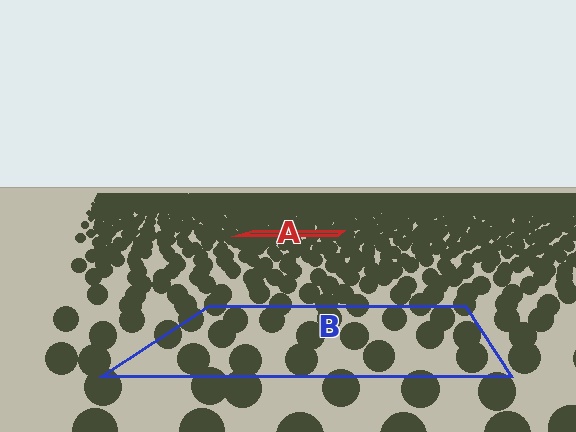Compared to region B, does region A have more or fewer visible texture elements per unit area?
Region A has more texture elements per unit area — they are packed more densely because it is farther away.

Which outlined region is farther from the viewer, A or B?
Region A is farther from the viewer — the texture elements inside it appear smaller and more densely packed.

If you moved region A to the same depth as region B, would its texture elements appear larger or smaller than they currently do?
They would appear larger. At a closer depth, the same texture elements are projected at a bigger on-screen size.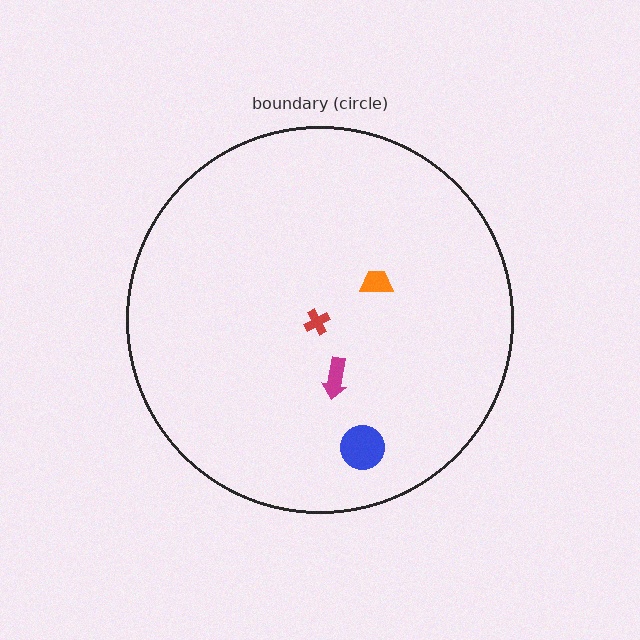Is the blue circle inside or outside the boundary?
Inside.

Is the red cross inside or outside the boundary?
Inside.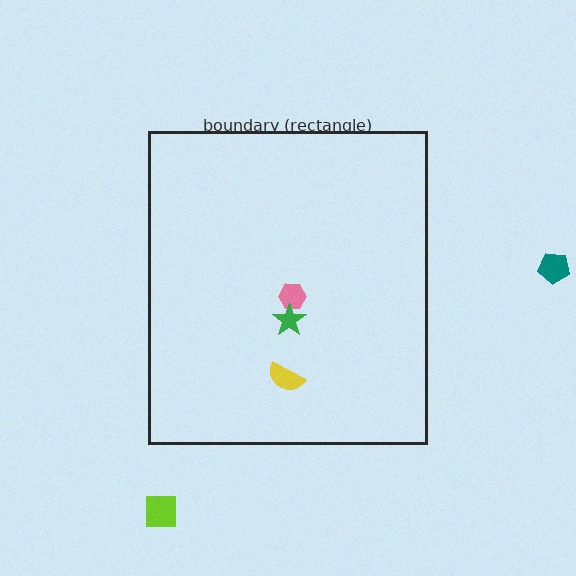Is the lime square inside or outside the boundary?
Outside.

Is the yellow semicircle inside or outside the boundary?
Inside.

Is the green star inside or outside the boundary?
Inside.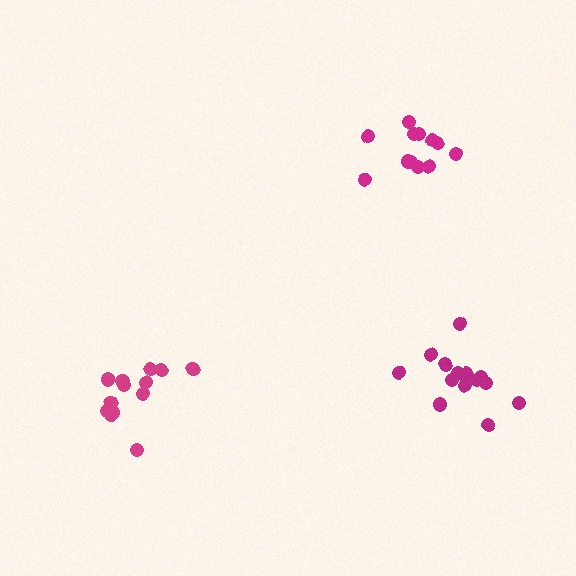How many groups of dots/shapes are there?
There are 3 groups.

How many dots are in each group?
Group 1: 13 dots, Group 2: 16 dots, Group 3: 12 dots (41 total).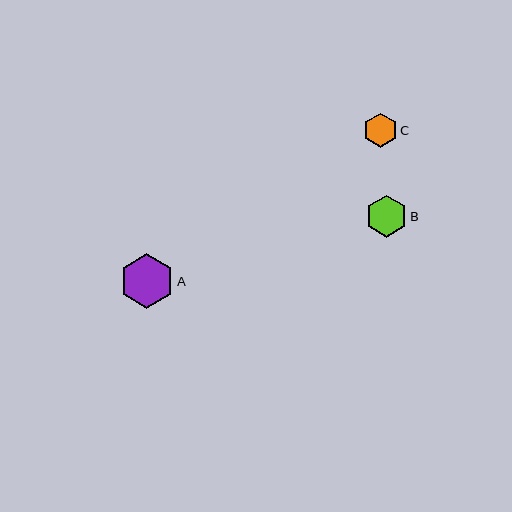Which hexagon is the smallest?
Hexagon C is the smallest with a size of approximately 34 pixels.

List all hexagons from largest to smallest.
From largest to smallest: A, B, C.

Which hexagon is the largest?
Hexagon A is the largest with a size of approximately 54 pixels.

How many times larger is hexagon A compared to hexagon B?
Hexagon A is approximately 1.3 times the size of hexagon B.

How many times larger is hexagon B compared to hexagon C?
Hexagon B is approximately 1.2 times the size of hexagon C.